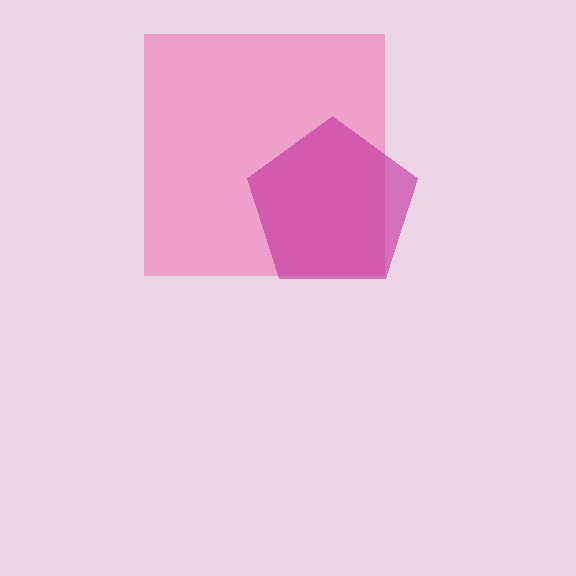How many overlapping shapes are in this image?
There are 2 overlapping shapes in the image.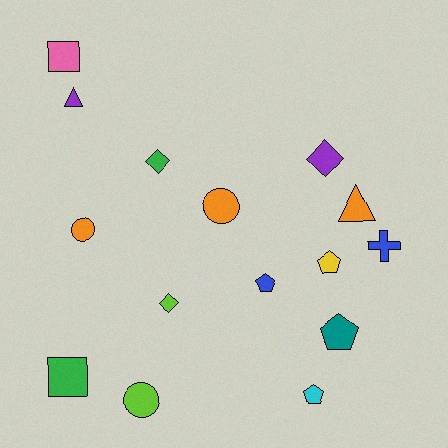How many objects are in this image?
There are 15 objects.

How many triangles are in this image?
There are 2 triangles.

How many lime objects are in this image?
There are 2 lime objects.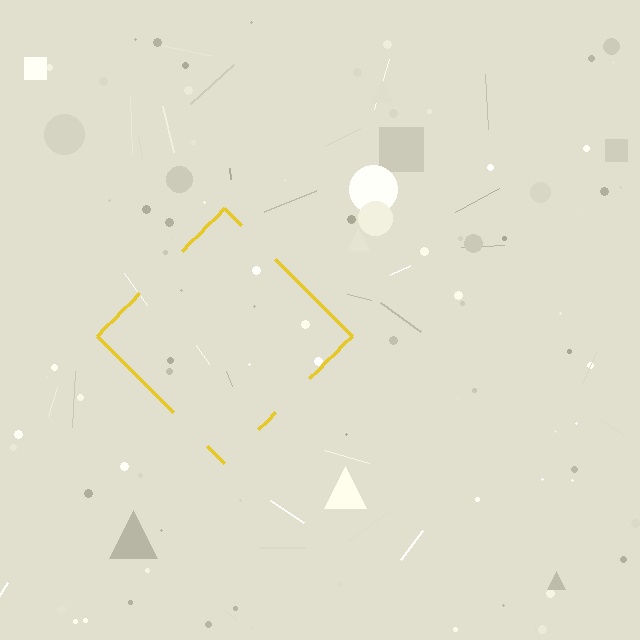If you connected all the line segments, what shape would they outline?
They would outline a diamond.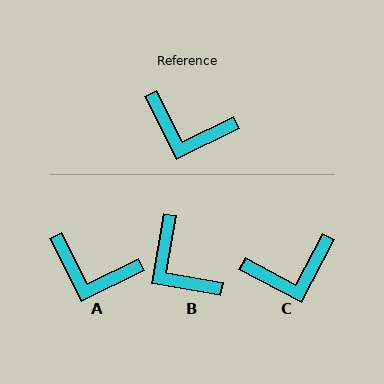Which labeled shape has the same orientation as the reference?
A.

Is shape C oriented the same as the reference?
No, it is off by about 35 degrees.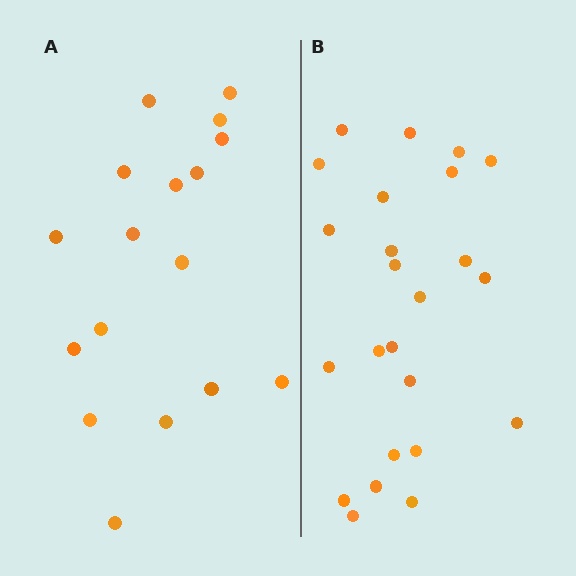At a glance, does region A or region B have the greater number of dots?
Region B (the right region) has more dots.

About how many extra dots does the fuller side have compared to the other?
Region B has roughly 8 or so more dots than region A.